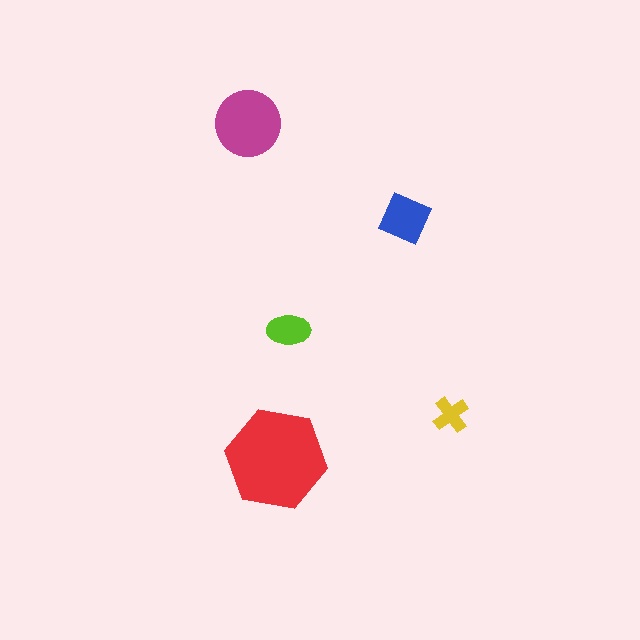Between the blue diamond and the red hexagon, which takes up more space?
The red hexagon.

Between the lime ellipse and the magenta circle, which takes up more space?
The magenta circle.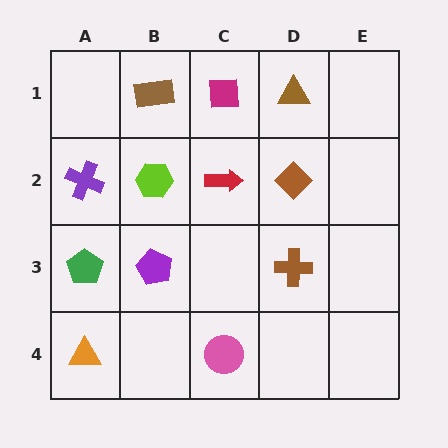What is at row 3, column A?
A green pentagon.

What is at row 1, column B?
A brown rectangle.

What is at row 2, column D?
A brown diamond.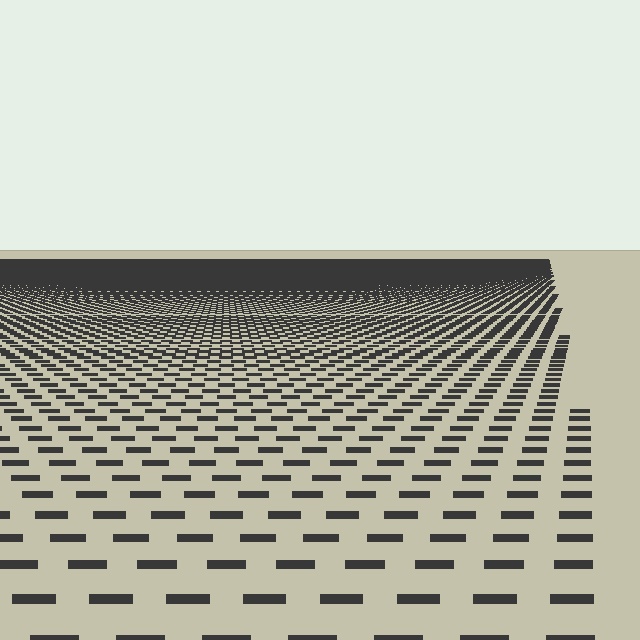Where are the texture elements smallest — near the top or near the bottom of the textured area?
Near the top.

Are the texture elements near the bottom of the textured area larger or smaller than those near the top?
Larger. Near the bottom, elements are closer to the viewer and appear at a bigger on-screen size.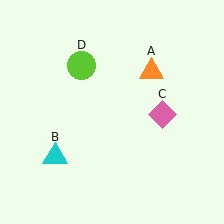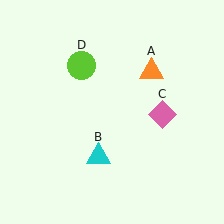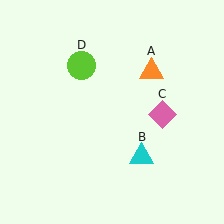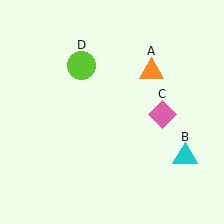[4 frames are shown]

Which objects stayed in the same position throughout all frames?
Orange triangle (object A) and pink diamond (object C) and lime circle (object D) remained stationary.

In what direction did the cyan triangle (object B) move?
The cyan triangle (object B) moved right.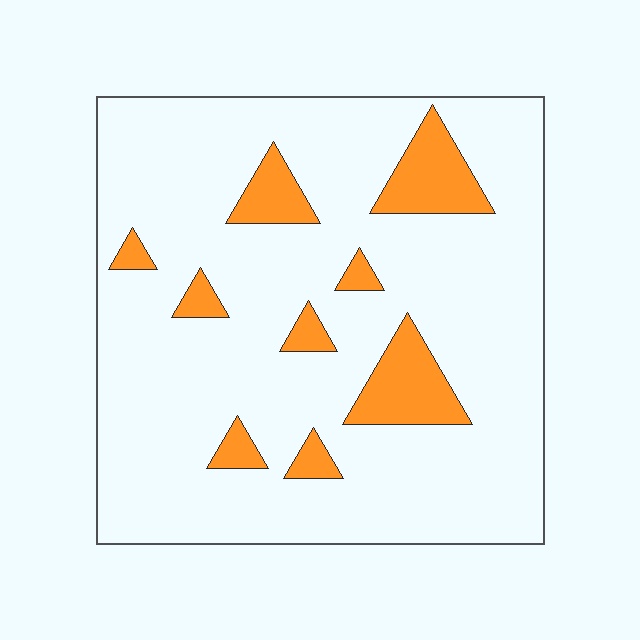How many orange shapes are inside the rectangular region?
9.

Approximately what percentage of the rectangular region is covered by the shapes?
Approximately 15%.